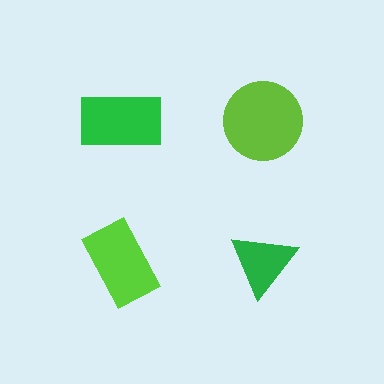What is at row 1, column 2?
A lime circle.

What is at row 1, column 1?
A green rectangle.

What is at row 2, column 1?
A lime rectangle.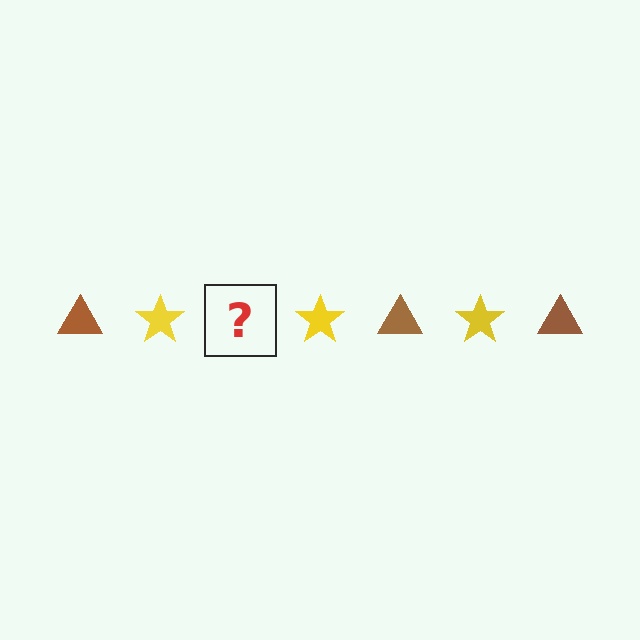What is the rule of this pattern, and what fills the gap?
The rule is that the pattern alternates between brown triangle and yellow star. The gap should be filled with a brown triangle.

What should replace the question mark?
The question mark should be replaced with a brown triangle.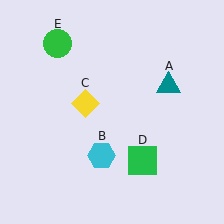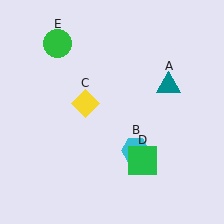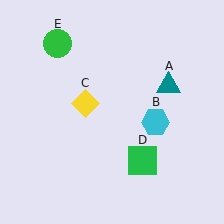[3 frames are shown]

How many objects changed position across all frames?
1 object changed position: cyan hexagon (object B).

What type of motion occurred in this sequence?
The cyan hexagon (object B) rotated counterclockwise around the center of the scene.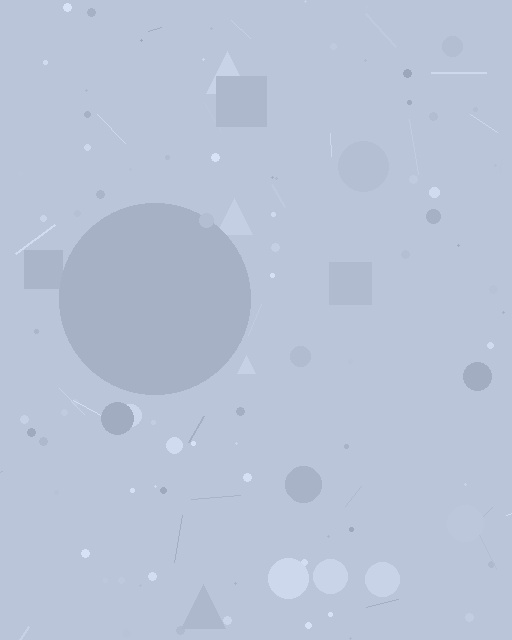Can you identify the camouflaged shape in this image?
The camouflaged shape is a circle.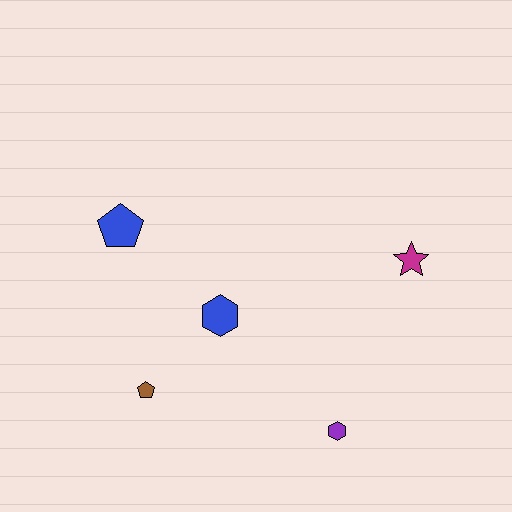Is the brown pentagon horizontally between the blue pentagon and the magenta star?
Yes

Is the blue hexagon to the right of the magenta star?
No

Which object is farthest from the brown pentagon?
The magenta star is farthest from the brown pentagon.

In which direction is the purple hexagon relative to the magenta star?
The purple hexagon is below the magenta star.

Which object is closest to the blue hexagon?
The brown pentagon is closest to the blue hexagon.